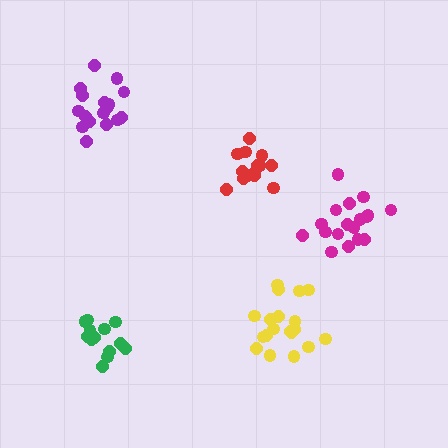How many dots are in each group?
Group 1: 18 dots, Group 2: 14 dots, Group 3: 19 dots, Group 4: 13 dots, Group 5: 17 dots (81 total).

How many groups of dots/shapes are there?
There are 5 groups.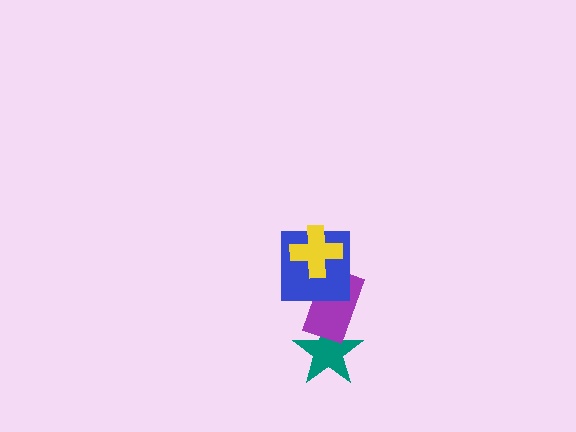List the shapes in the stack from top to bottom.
From top to bottom: the yellow cross, the blue square, the purple rectangle, the teal star.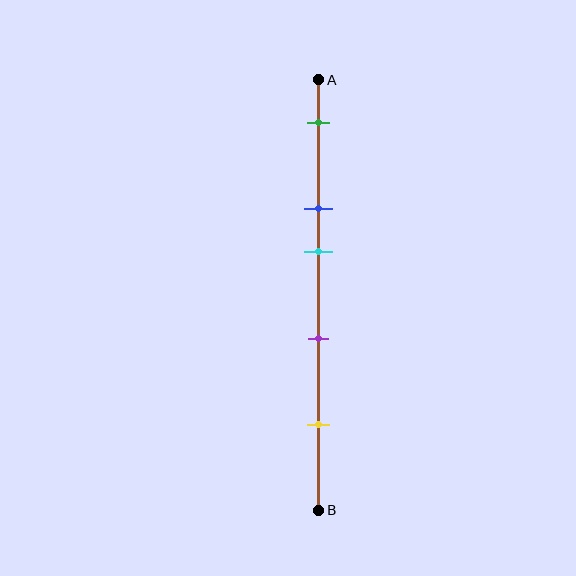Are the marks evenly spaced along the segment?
No, the marks are not evenly spaced.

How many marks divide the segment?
There are 5 marks dividing the segment.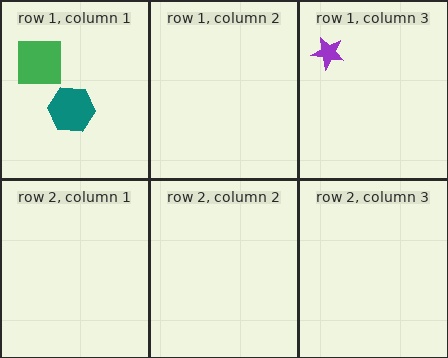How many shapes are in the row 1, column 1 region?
2.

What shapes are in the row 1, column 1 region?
The teal hexagon, the green square.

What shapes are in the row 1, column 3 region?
The purple star.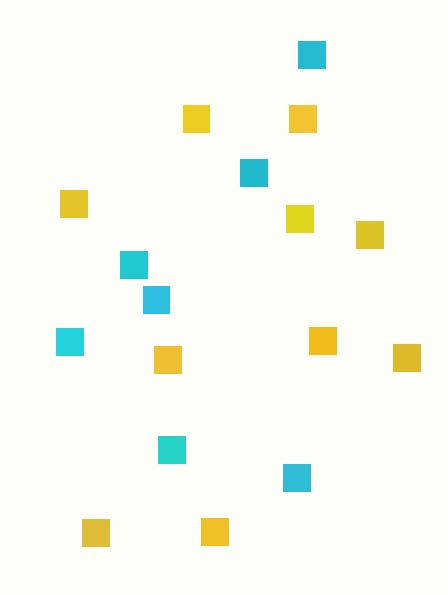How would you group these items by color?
There are 2 groups: one group of yellow squares (10) and one group of cyan squares (7).